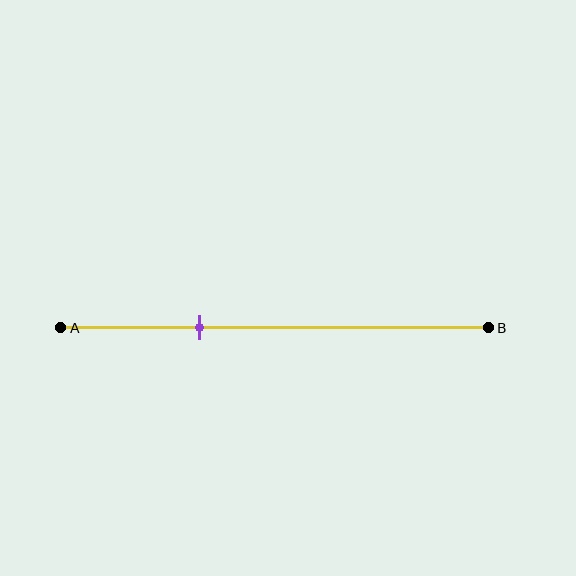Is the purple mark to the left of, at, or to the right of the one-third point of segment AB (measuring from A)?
The purple mark is approximately at the one-third point of segment AB.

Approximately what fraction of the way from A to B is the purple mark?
The purple mark is approximately 30% of the way from A to B.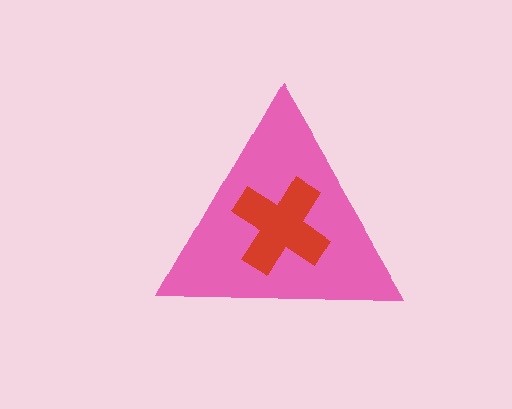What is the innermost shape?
The red cross.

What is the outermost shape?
The pink triangle.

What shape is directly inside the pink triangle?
The red cross.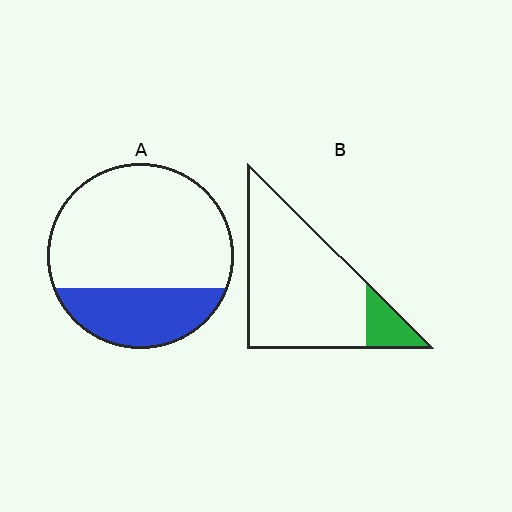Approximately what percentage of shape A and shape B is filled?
A is approximately 30% and B is approximately 15%.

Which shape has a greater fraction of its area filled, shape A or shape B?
Shape A.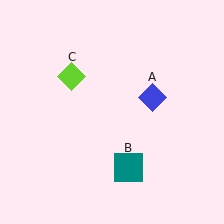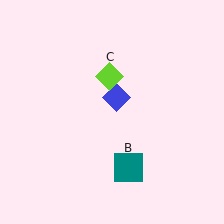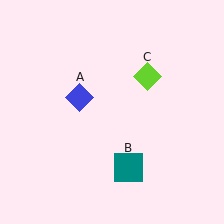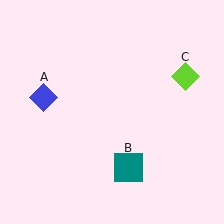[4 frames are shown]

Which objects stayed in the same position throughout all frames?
Teal square (object B) remained stationary.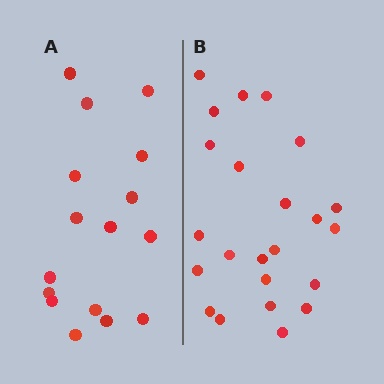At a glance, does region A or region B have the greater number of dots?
Region B (the right region) has more dots.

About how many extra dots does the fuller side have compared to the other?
Region B has roughly 8 or so more dots than region A.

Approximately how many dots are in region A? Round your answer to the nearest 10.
About 20 dots. (The exact count is 16, which rounds to 20.)